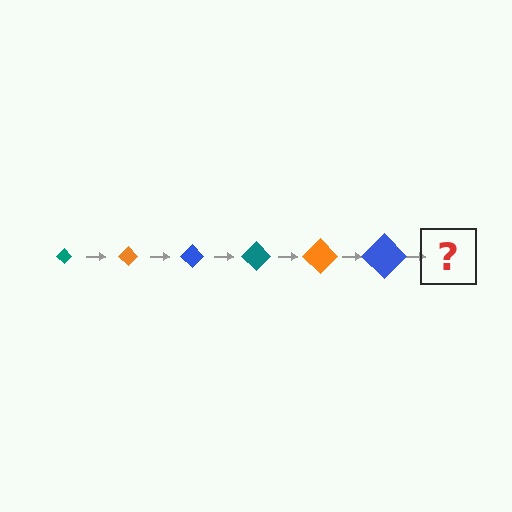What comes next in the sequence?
The next element should be a teal diamond, larger than the previous one.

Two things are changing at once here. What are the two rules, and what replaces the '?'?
The two rules are that the diamond grows larger each step and the color cycles through teal, orange, and blue. The '?' should be a teal diamond, larger than the previous one.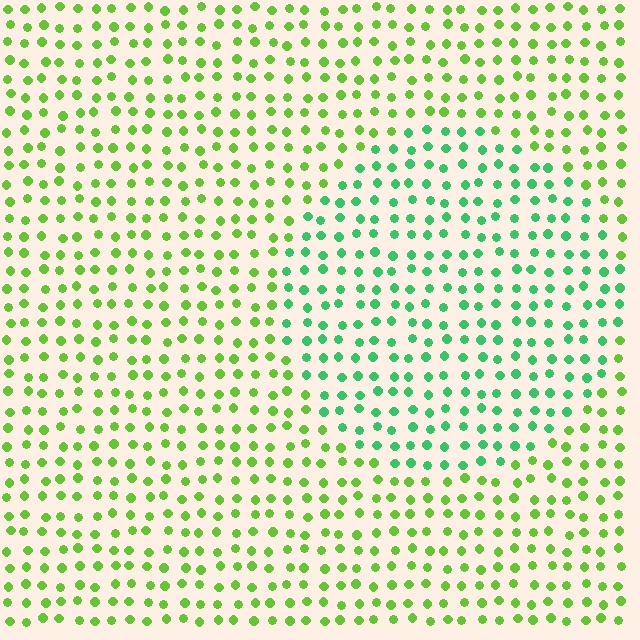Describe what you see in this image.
The image is filled with small lime elements in a uniform arrangement. A circle-shaped region is visible where the elements are tinted to a slightly different hue, forming a subtle color boundary.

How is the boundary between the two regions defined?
The boundary is defined purely by a slight shift in hue (about 41 degrees). Spacing, size, and orientation are identical on both sides.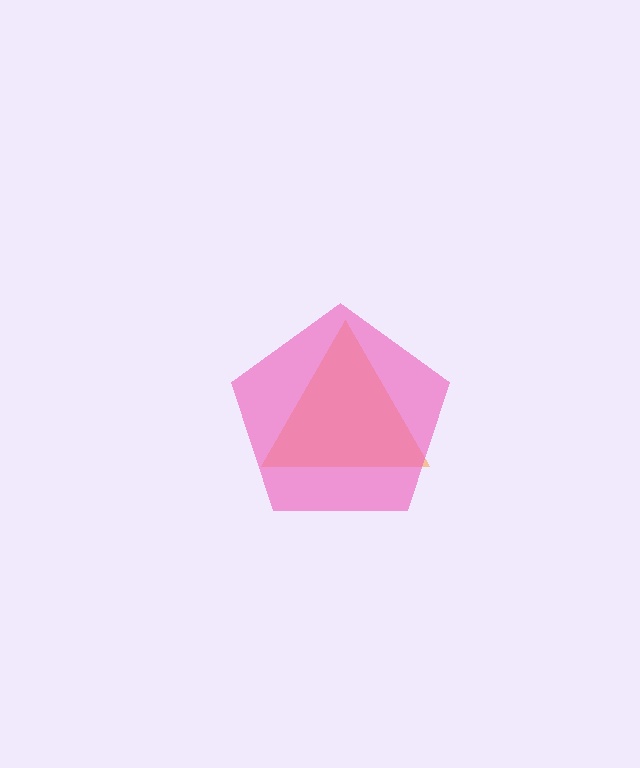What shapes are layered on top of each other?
The layered shapes are: an orange triangle, a pink pentagon.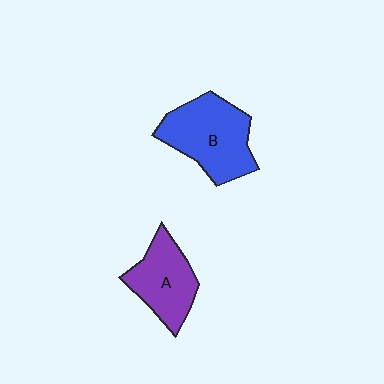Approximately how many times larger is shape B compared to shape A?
Approximately 1.3 times.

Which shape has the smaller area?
Shape A (purple).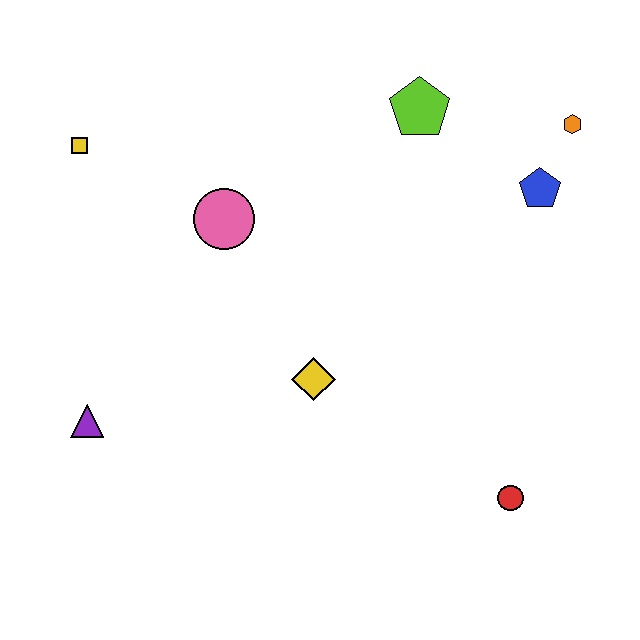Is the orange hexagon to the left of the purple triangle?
No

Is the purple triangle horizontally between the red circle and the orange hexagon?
No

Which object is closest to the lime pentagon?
The blue pentagon is closest to the lime pentagon.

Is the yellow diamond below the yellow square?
Yes